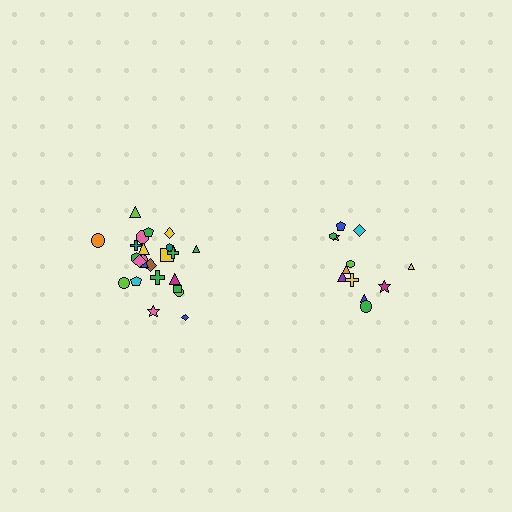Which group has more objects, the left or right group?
The left group.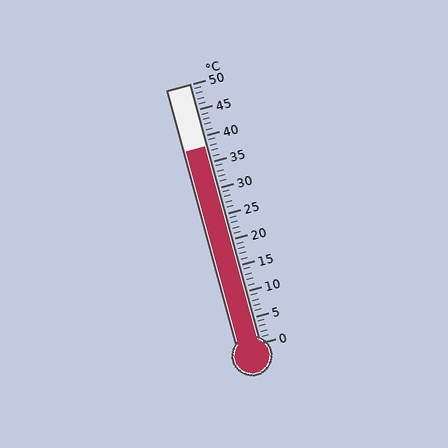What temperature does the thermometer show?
The thermometer shows approximately 38°C.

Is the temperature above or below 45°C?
The temperature is below 45°C.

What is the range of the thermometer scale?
The thermometer scale ranges from 0°C to 50°C.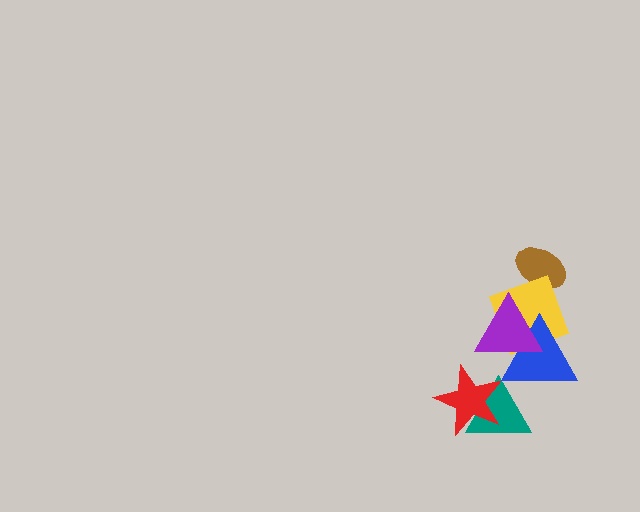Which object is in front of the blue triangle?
The purple triangle is in front of the blue triangle.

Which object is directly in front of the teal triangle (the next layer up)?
The red star is directly in front of the teal triangle.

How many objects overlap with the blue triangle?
3 objects overlap with the blue triangle.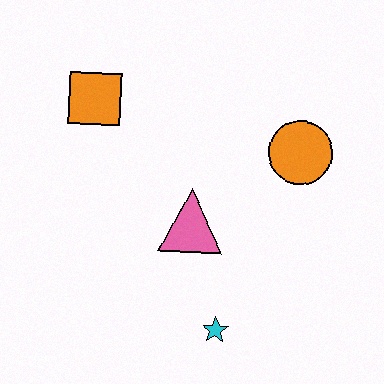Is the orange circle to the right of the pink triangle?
Yes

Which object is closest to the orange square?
The pink triangle is closest to the orange square.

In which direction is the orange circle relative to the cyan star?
The orange circle is above the cyan star.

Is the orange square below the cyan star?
No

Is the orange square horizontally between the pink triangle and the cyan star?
No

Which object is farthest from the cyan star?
The orange square is farthest from the cyan star.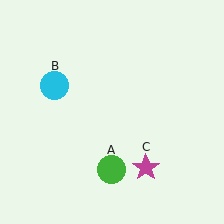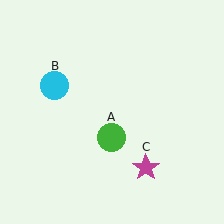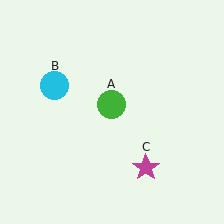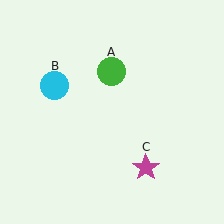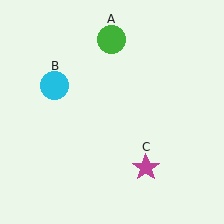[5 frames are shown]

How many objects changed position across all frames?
1 object changed position: green circle (object A).